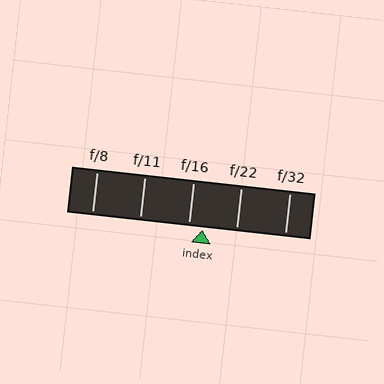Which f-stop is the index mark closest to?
The index mark is closest to f/16.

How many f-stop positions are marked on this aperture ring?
There are 5 f-stop positions marked.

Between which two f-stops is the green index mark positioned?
The index mark is between f/16 and f/22.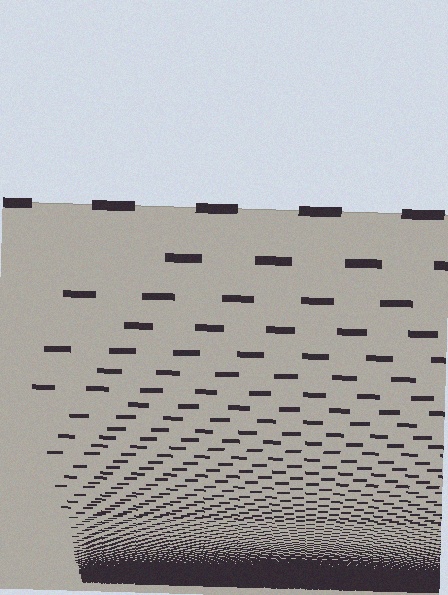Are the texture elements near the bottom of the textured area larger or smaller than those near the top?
Smaller. The gradient is inverted — elements near the bottom are smaller and denser.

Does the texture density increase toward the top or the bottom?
Density increases toward the bottom.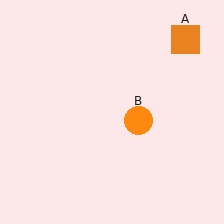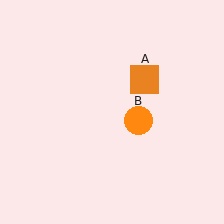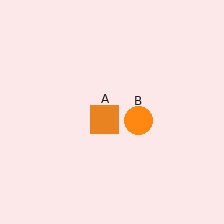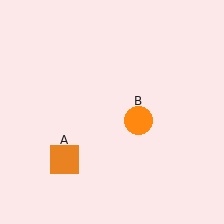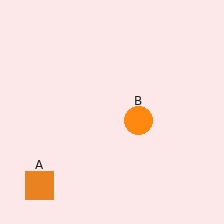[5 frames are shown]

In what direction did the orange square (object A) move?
The orange square (object A) moved down and to the left.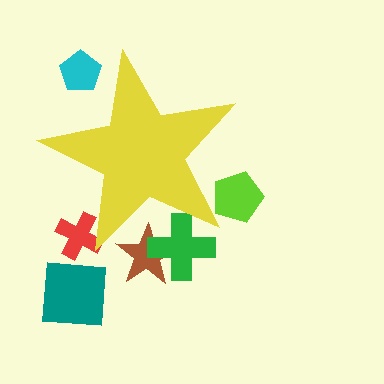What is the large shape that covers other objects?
A yellow star.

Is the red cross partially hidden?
Yes, the red cross is partially hidden behind the yellow star.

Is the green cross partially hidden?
Yes, the green cross is partially hidden behind the yellow star.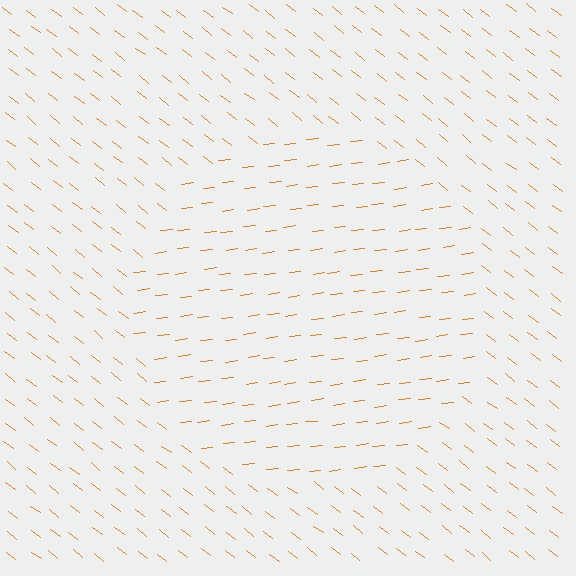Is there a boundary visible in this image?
Yes, there is a texture boundary formed by a change in line orientation.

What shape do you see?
I see a circle.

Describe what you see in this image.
The image is filled with small orange line segments. A circle region in the image has lines oriented differently from the surrounding lines, creating a visible texture boundary.